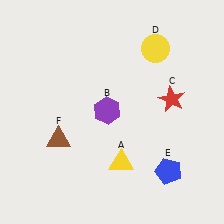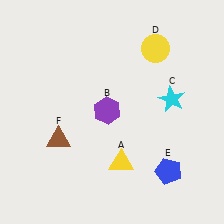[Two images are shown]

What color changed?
The star (C) changed from red in Image 1 to cyan in Image 2.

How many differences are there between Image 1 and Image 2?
There is 1 difference between the two images.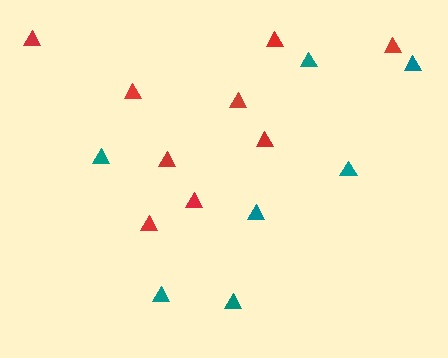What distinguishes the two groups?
There are 2 groups: one group of red triangles (9) and one group of teal triangles (7).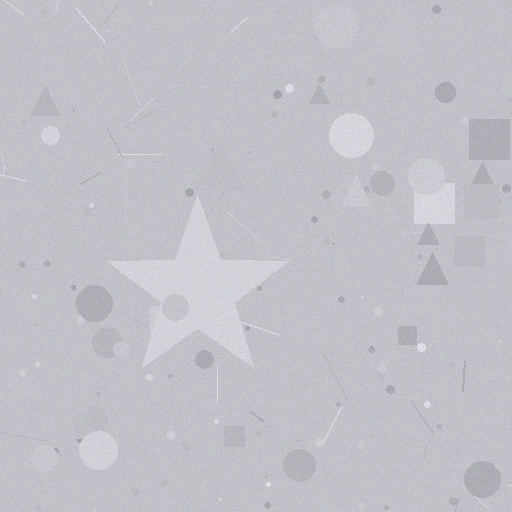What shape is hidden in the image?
A star is hidden in the image.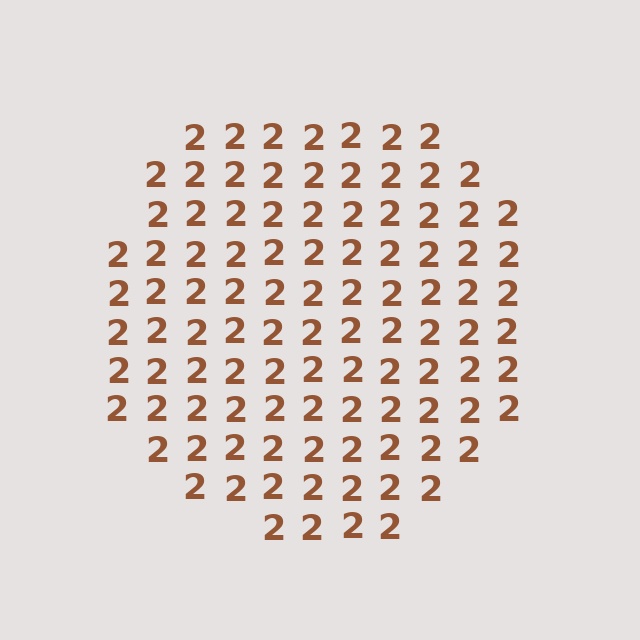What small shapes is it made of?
It is made of small digit 2's.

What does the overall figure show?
The overall figure shows a circle.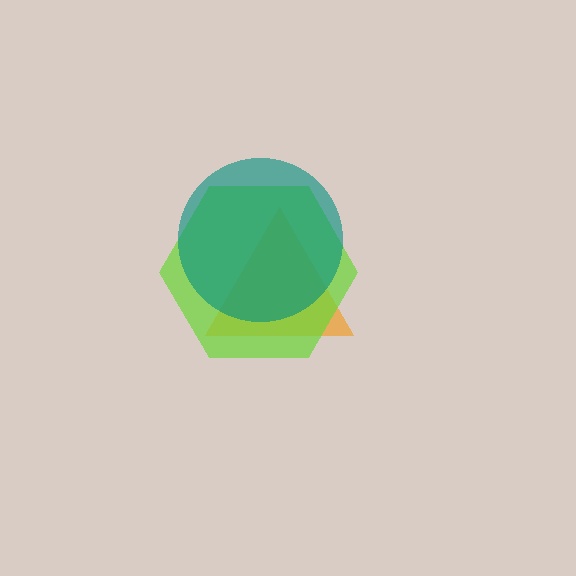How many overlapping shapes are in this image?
There are 3 overlapping shapes in the image.